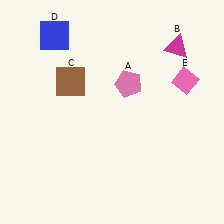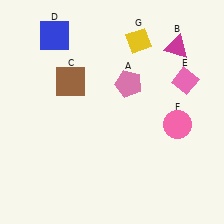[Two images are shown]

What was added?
A pink circle (F), a yellow diamond (G) were added in Image 2.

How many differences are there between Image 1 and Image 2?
There are 2 differences between the two images.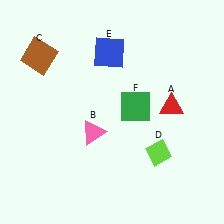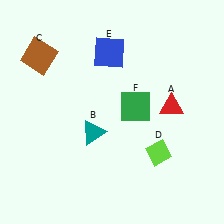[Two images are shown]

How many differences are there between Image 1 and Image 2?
There is 1 difference between the two images.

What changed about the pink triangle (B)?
In Image 1, B is pink. In Image 2, it changed to teal.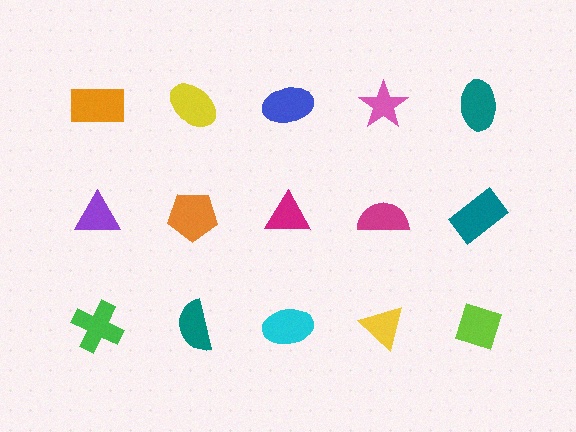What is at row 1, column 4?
A pink star.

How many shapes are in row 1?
5 shapes.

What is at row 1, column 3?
A blue ellipse.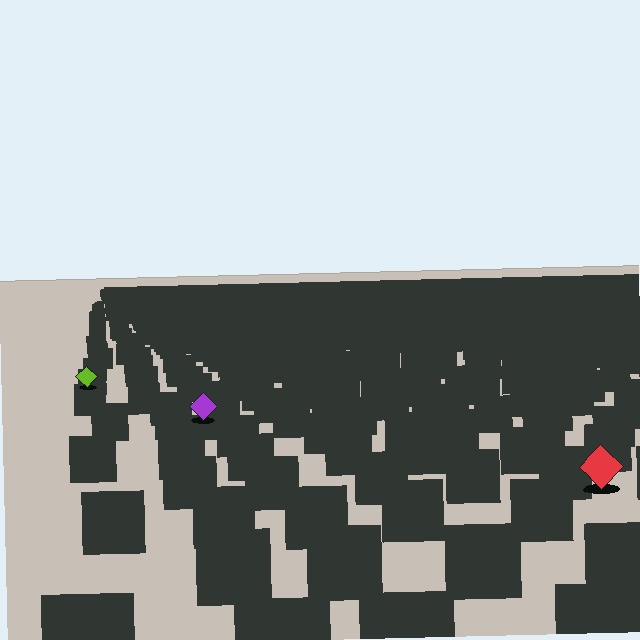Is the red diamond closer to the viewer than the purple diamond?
Yes. The red diamond is closer — you can tell from the texture gradient: the ground texture is coarser near it.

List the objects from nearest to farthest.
From nearest to farthest: the red diamond, the purple diamond, the lime diamond.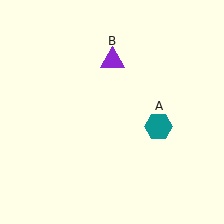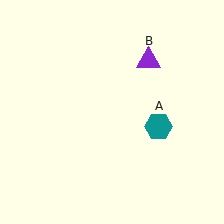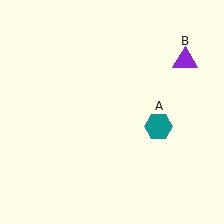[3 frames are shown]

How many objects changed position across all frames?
1 object changed position: purple triangle (object B).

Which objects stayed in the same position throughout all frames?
Teal hexagon (object A) remained stationary.